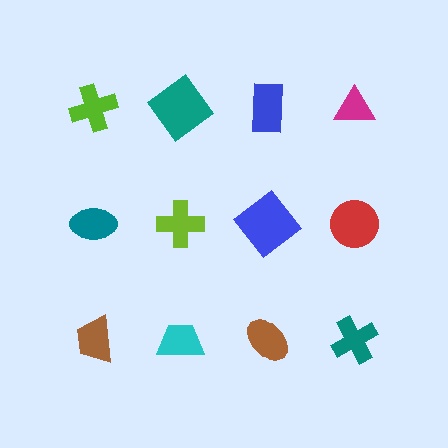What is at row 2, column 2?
A lime cross.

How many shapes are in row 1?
4 shapes.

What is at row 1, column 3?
A blue rectangle.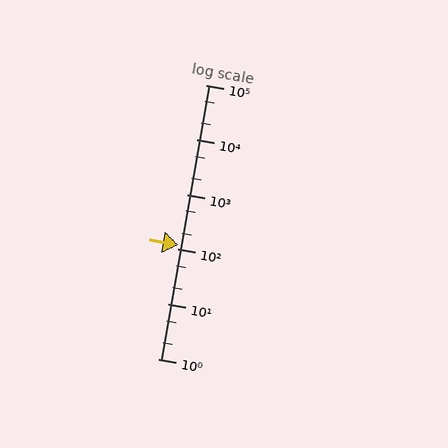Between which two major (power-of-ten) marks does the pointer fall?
The pointer is between 100 and 1000.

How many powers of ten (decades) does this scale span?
The scale spans 5 decades, from 1 to 100000.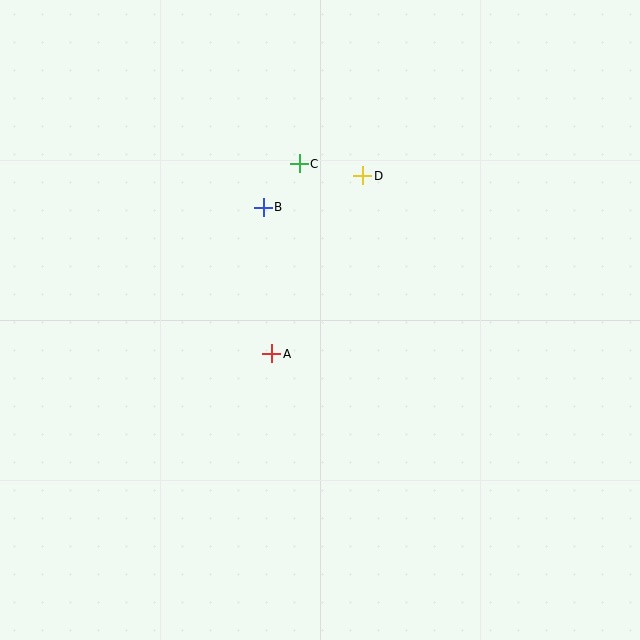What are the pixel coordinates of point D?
Point D is at (363, 176).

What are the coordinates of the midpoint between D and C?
The midpoint between D and C is at (331, 170).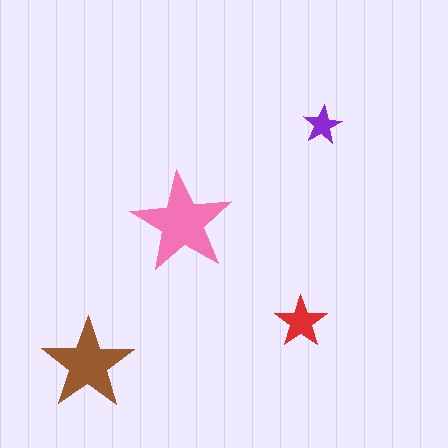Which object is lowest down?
The brown star is bottommost.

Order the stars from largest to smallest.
the pink one, the brown one, the red one, the purple one.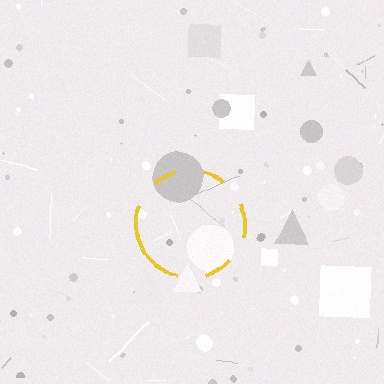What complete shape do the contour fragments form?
The contour fragments form a circle.